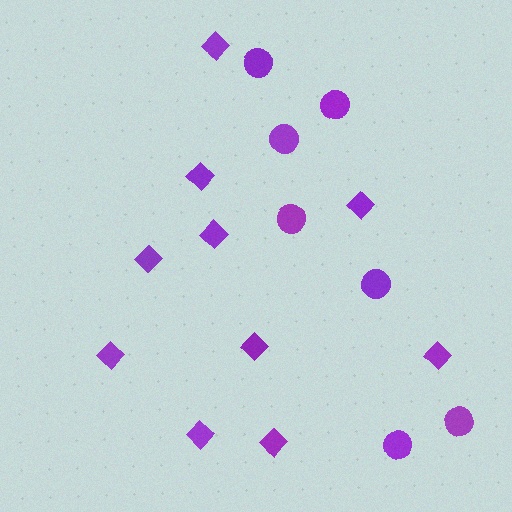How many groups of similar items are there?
There are 2 groups: one group of circles (7) and one group of diamonds (10).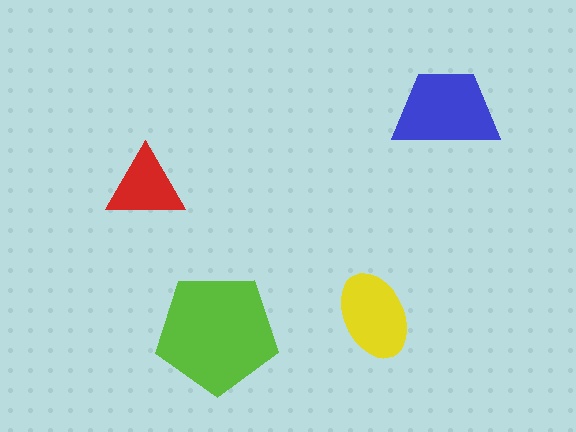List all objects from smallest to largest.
The red triangle, the yellow ellipse, the blue trapezoid, the lime pentagon.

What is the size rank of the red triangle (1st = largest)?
4th.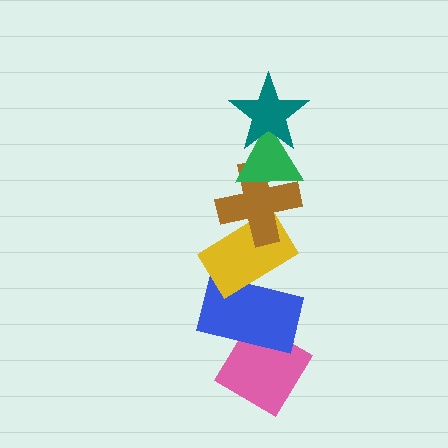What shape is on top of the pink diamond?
The blue rectangle is on top of the pink diamond.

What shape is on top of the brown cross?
The green triangle is on top of the brown cross.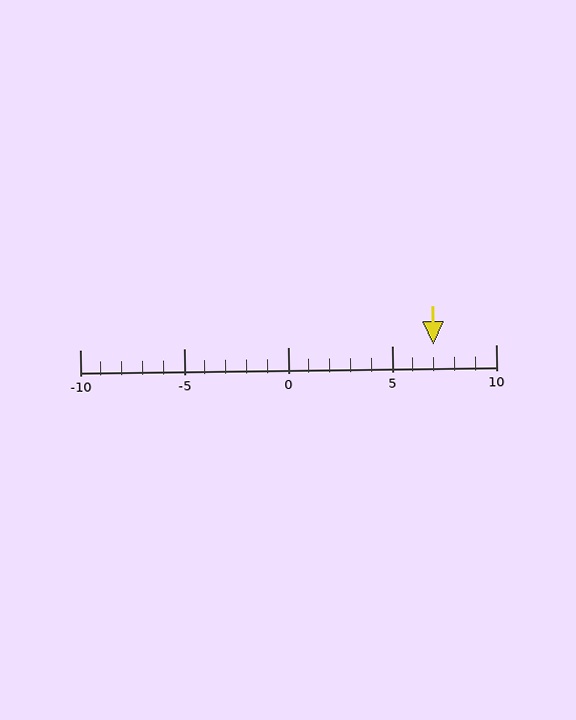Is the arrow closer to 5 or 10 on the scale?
The arrow is closer to 5.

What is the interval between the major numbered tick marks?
The major tick marks are spaced 5 units apart.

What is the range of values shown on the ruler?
The ruler shows values from -10 to 10.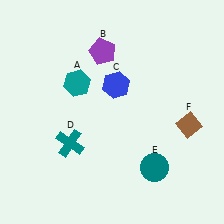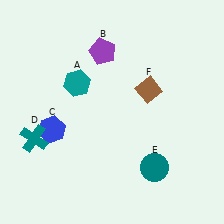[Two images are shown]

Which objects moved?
The objects that moved are: the blue hexagon (C), the teal cross (D), the brown diamond (F).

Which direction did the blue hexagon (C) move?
The blue hexagon (C) moved left.